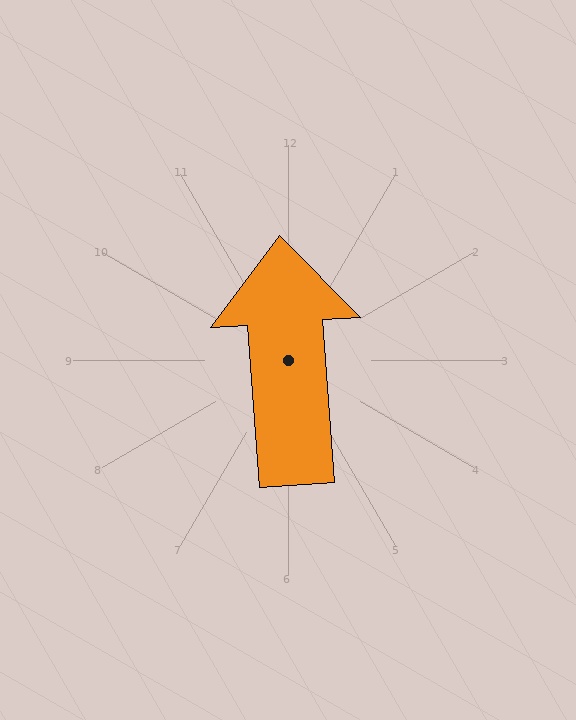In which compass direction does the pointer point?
North.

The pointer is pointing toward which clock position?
Roughly 12 o'clock.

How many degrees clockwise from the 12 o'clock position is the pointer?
Approximately 356 degrees.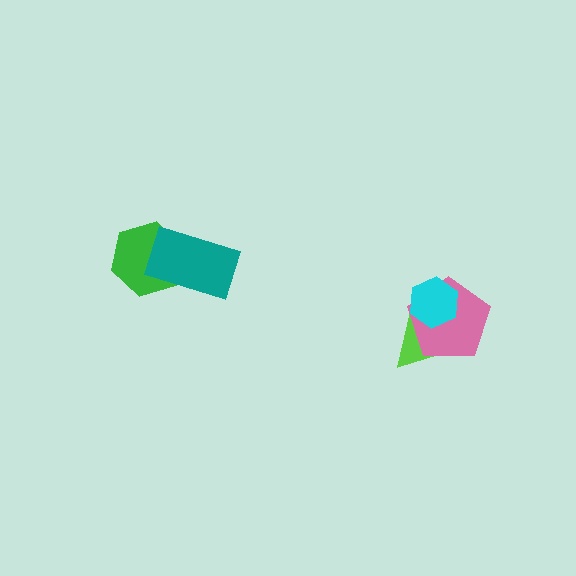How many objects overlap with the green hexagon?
1 object overlaps with the green hexagon.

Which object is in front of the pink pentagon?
The cyan hexagon is in front of the pink pentagon.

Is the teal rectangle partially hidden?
No, no other shape covers it.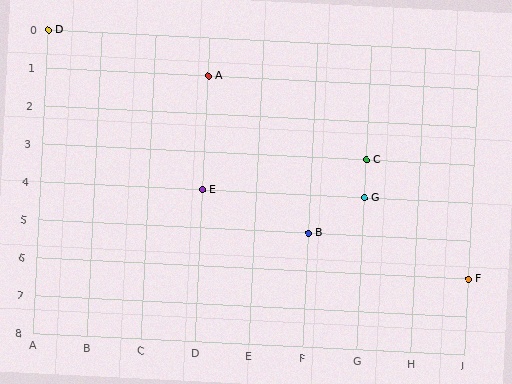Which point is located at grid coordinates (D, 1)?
Point A is at (D, 1).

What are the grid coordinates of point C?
Point C is at grid coordinates (G, 3).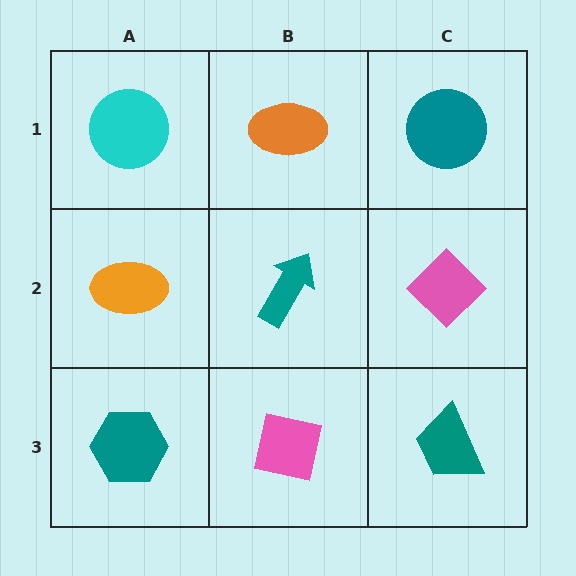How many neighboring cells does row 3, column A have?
2.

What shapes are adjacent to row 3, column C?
A pink diamond (row 2, column C), a pink square (row 3, column B).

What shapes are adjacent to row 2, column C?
A teal circle (row 1, column C), a teal trapezoid (row 3, column C), a teal arrow (row 2, column B).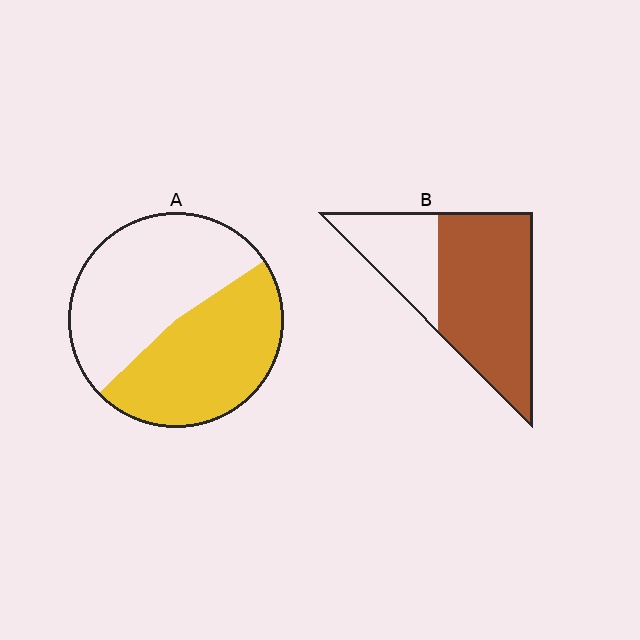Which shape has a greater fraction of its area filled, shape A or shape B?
Shape B.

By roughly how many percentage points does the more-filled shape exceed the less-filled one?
By roughly 20 percentage points (B over A).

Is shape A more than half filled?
Roughly half.